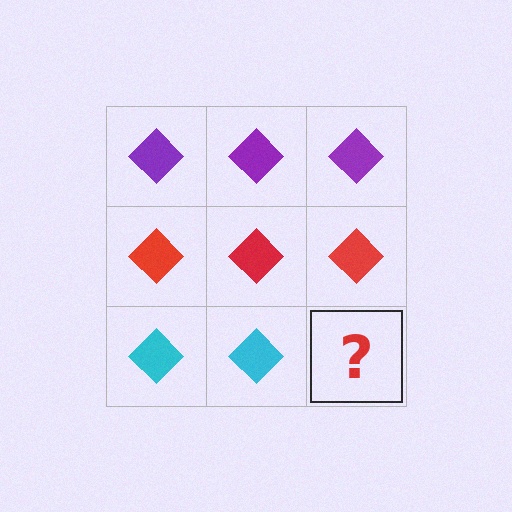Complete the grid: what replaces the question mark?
The question mark should be replaced with a cyan diamond.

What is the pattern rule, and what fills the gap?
The rule is that each row has a consistent color. The gap should be filled with a cyan diamond.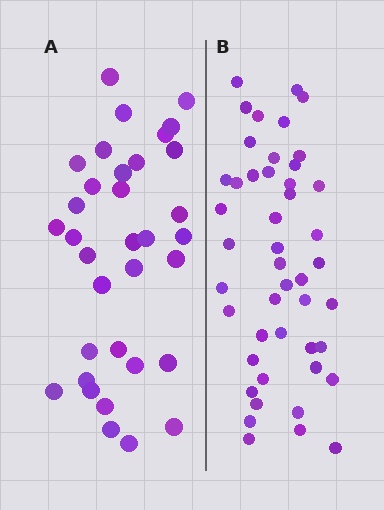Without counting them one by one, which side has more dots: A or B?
Region B (the right region) has more dots.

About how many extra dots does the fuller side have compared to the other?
Region B has roughly 12 or so more dots than region A.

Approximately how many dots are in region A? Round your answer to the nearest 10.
About 30 dots. (The exact count is 34, which rounds to 30.)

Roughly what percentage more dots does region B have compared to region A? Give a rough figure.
About 35% more.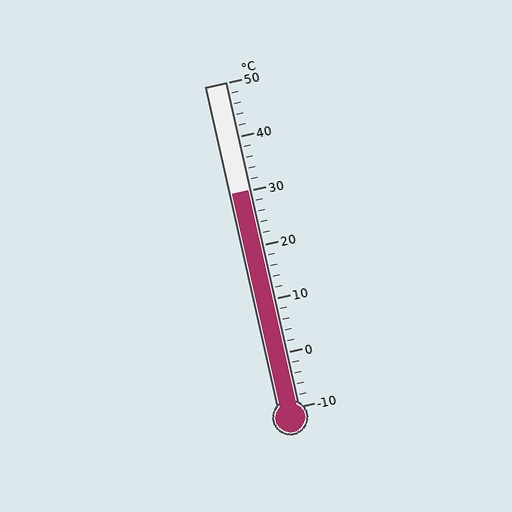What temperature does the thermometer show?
The thermometer shows approximately 30°C.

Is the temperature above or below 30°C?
The temperature is at 30°C.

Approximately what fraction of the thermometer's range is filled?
The thermometer is filled to approximately 65% of its range.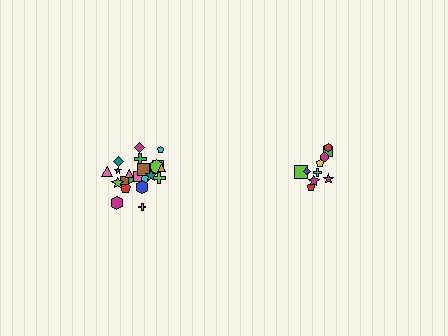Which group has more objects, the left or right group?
The left group.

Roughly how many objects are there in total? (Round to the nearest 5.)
Roughly 30 objects in total.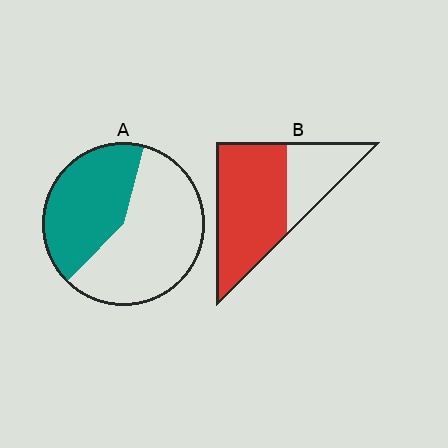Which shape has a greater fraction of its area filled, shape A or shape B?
Shape B.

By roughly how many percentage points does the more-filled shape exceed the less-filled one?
By roughly 25 percentage points (B over A).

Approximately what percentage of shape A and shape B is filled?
A is approximately 40% and B is approximately 70%.